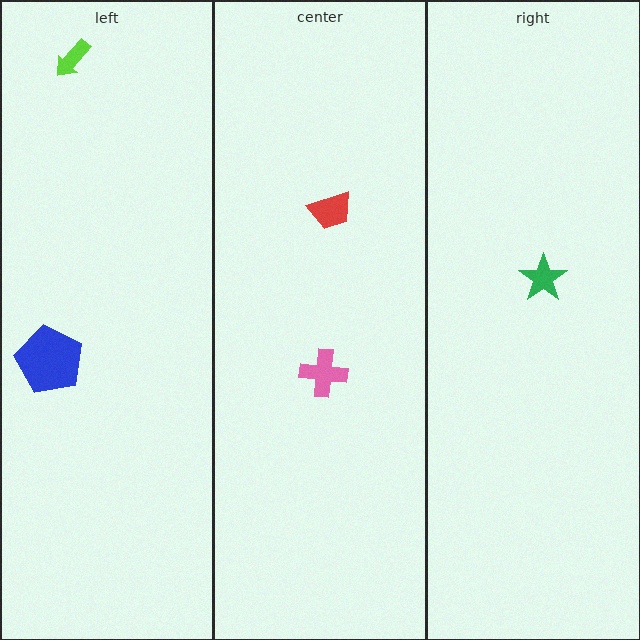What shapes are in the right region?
The green star.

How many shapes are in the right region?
1.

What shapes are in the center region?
The red trapezoid, the pink cross.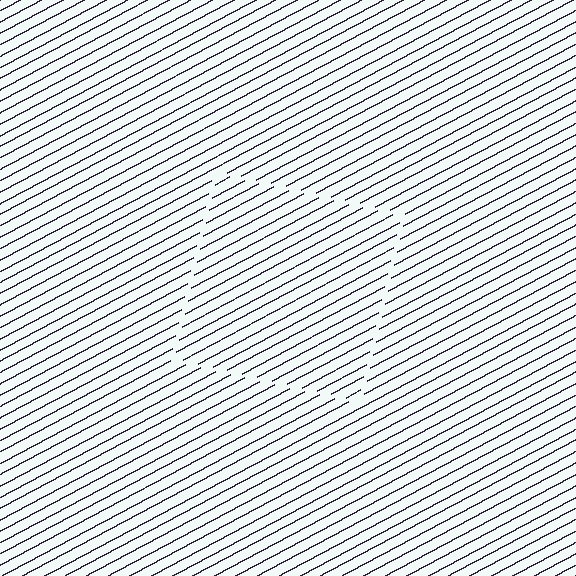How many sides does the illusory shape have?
4 sides — the line-ends trace a square.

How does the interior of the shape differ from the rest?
The interior of the shape contains the same grating, shifted by half a period — the contour is defined by the phase discontinuity where line-ends from the inner and outer gratings abut.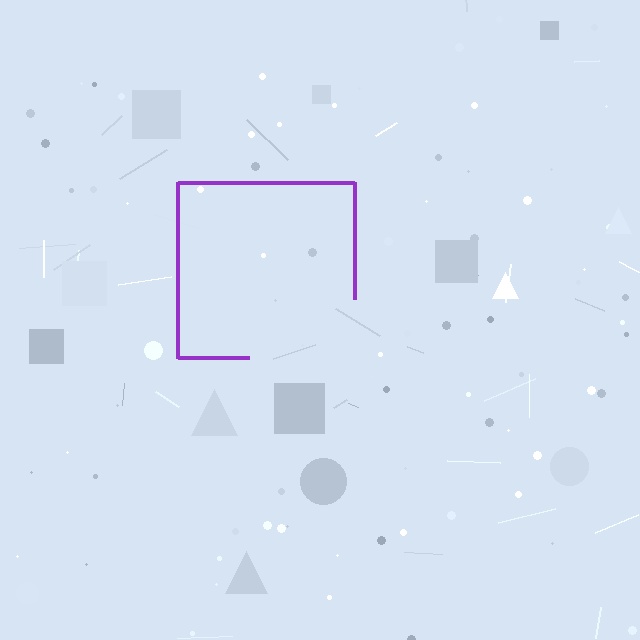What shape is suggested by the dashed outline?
The dashed outline suggests a square.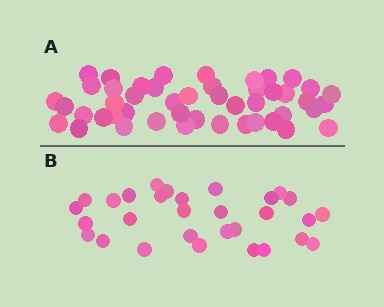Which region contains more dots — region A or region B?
Region A (the top region) has more dots.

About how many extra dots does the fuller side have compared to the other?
Region A has approximately 15 more dots than region B.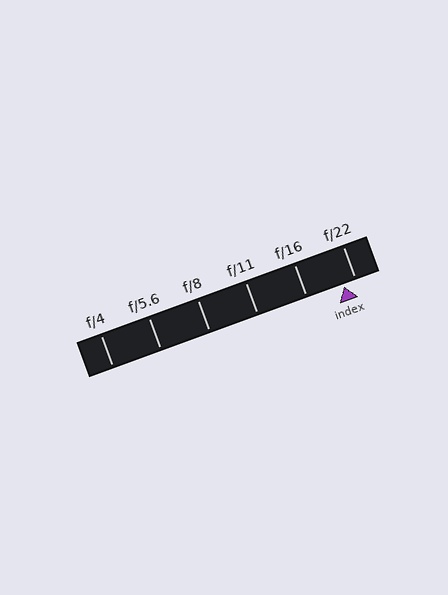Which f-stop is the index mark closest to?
The index mark is closest to f/22.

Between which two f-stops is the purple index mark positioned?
The index mark is between f/16 and f/22.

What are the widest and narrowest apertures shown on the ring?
The widest aperture shown is f/4 and the narrowest is f/22.